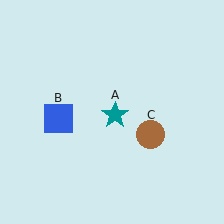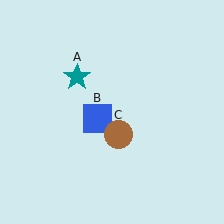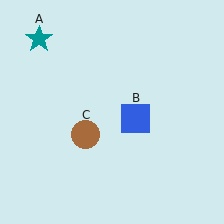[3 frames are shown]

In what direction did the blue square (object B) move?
The blue square (object B) moved right.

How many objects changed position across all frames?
3 objects changed position: teal star (object A), blue square (object B), brown circle (object C).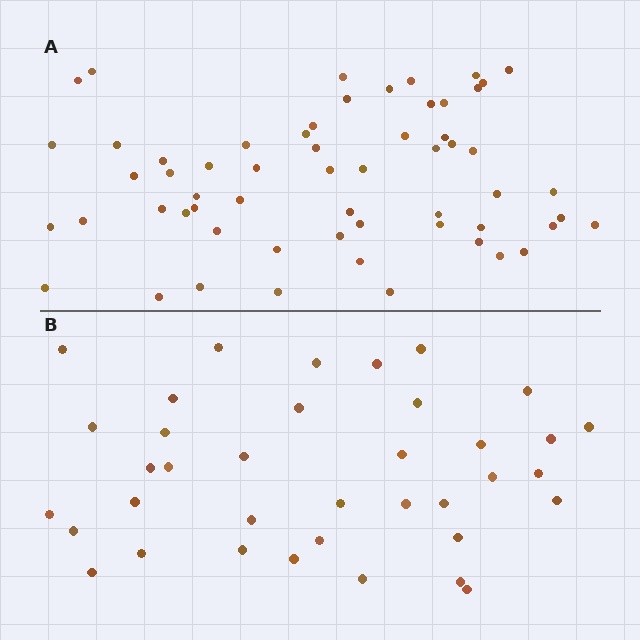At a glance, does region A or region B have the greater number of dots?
Region A (the top region) has more dots.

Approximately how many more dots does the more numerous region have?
Region A has approximately 20 more dots than region B.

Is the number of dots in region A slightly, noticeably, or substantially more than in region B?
Region A has substantially more. The ratio is roughly 1.6 to 1.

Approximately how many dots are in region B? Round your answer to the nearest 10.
About 40 dots. (The exact count is 37, which rounds to 40.)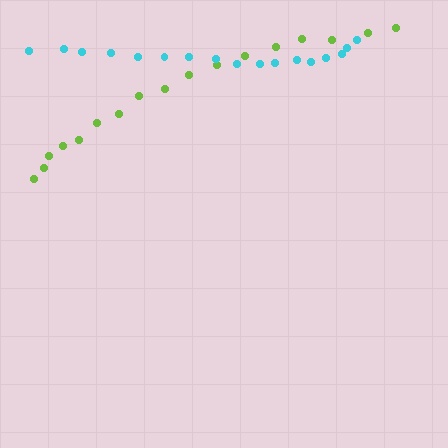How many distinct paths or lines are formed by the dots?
There are 2 distinct paths.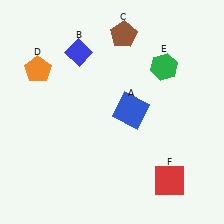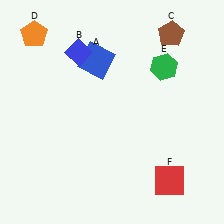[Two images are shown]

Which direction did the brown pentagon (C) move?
The brown pentagon (C) moved right.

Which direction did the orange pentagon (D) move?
The orange pentagon (D) moved up.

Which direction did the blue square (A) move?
The blue square (A) moved up.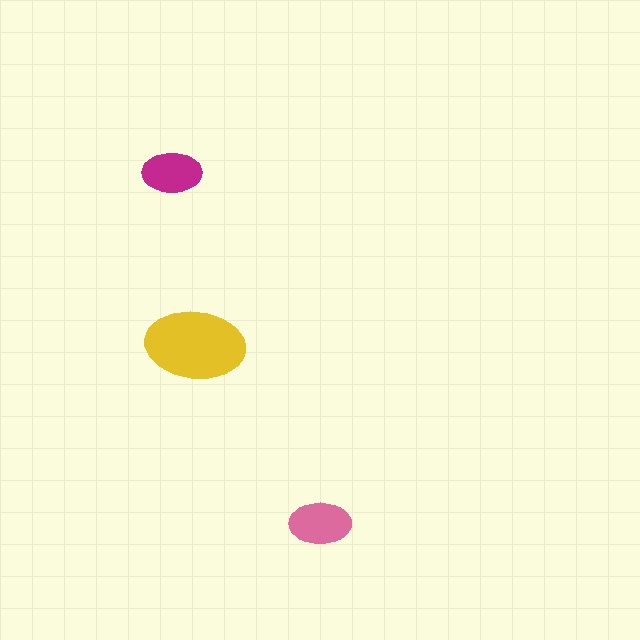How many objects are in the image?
There are 3 objects in the image.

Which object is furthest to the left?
The magenta ellipse is leftmost.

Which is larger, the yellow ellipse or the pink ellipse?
The yellow one.